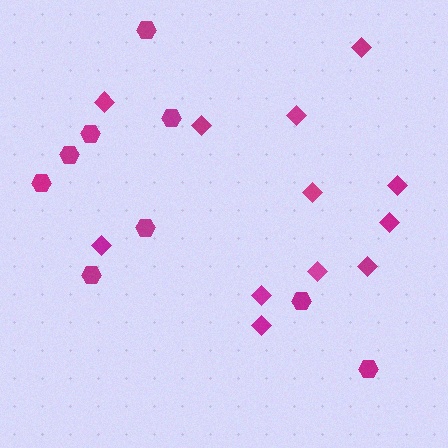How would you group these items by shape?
There are 2 groups: one group of diamonds (12) and one group of hexagons (9).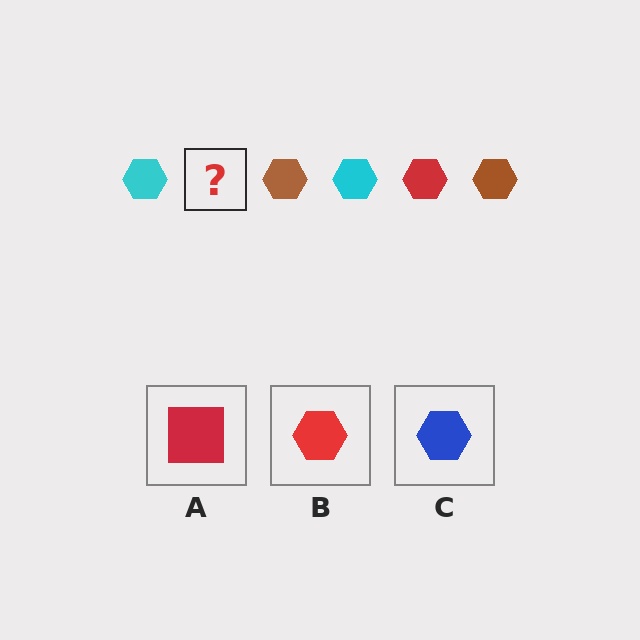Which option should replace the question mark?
Option B.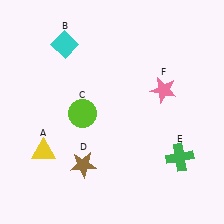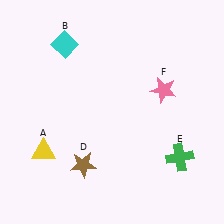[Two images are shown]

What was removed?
The lime circle (C) was removed in Image 2.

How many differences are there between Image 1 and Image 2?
There is 1 difference between the two images.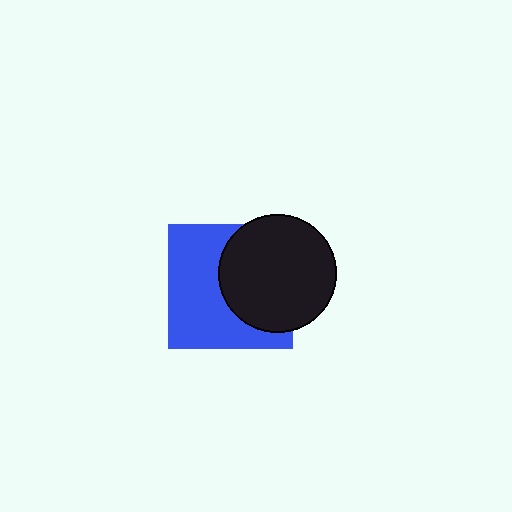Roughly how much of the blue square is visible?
About half of it is visible (roughly 55%).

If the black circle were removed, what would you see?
You would see the complete blue square.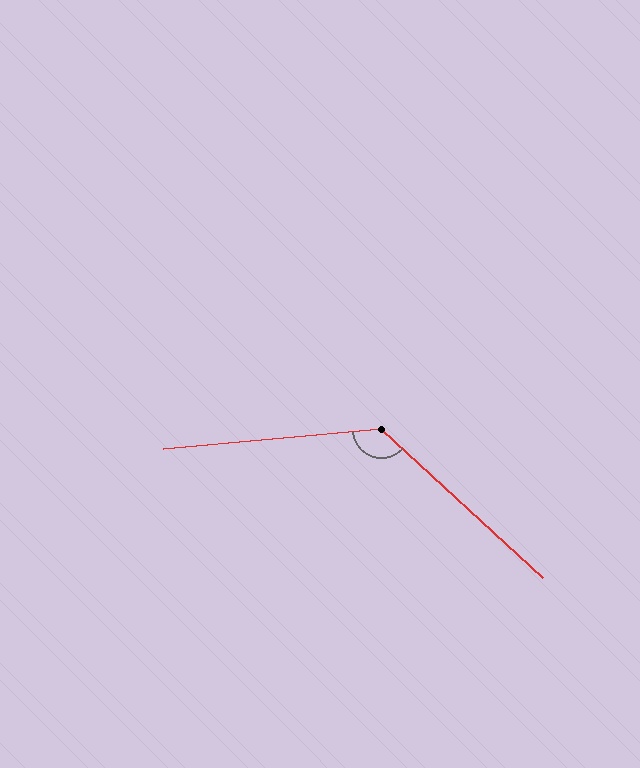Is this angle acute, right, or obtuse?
It is obtuse.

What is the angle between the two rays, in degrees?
Approximately 132 degrees.